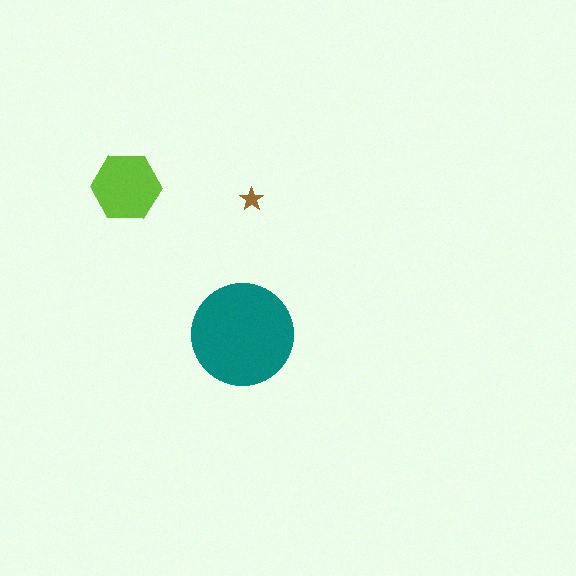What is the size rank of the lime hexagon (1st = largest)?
2nd.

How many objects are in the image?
There are 3 objects in the image.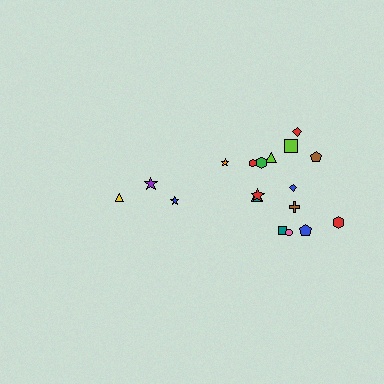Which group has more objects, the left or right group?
The right group.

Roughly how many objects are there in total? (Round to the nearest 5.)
Roughly 20 objects in total.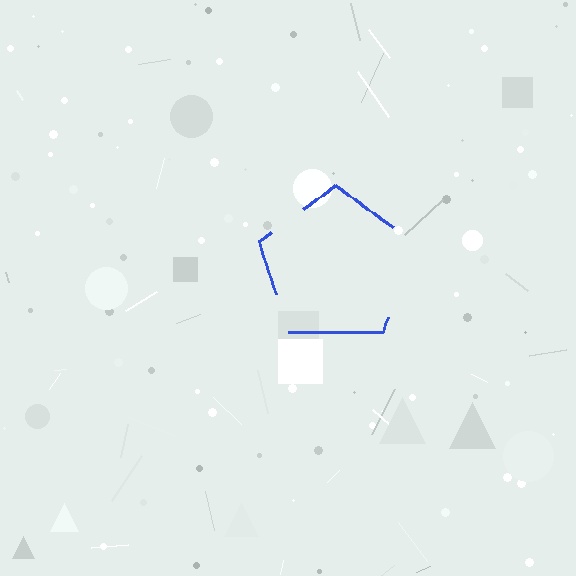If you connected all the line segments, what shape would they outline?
They would outline a pentagon.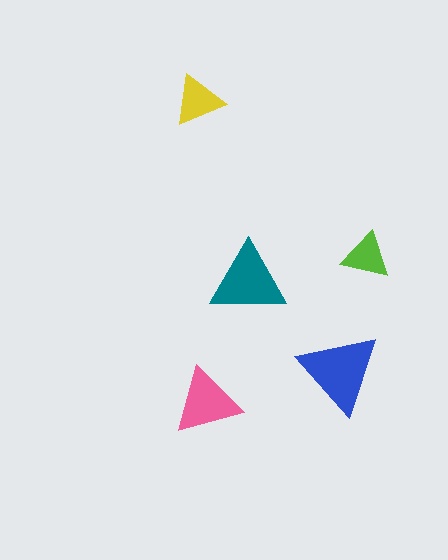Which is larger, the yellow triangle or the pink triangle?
The pink one.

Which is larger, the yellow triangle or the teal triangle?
The teal one.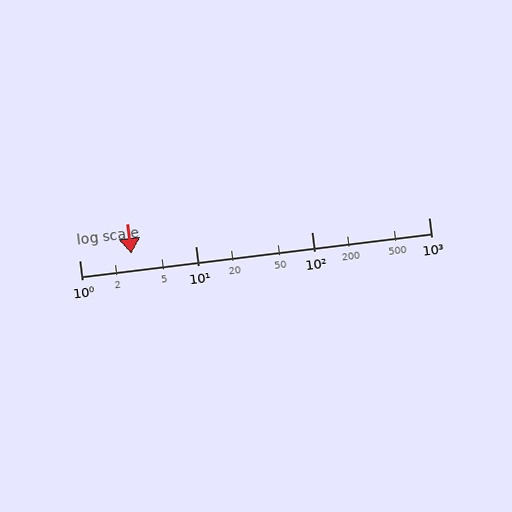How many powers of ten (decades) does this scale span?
The scale spans 3 decades, from 1 to 1000.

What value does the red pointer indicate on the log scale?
The pointer indicates approximately 2.8.